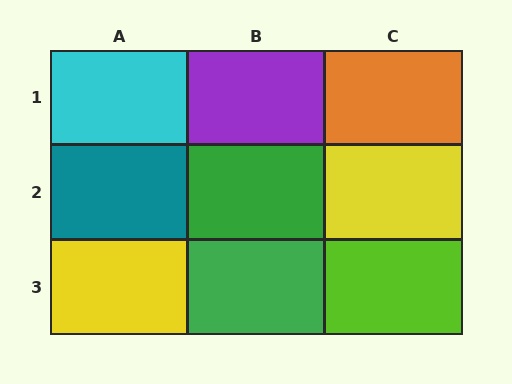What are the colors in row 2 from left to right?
Teal, green, yellow.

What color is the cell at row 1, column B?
Purple.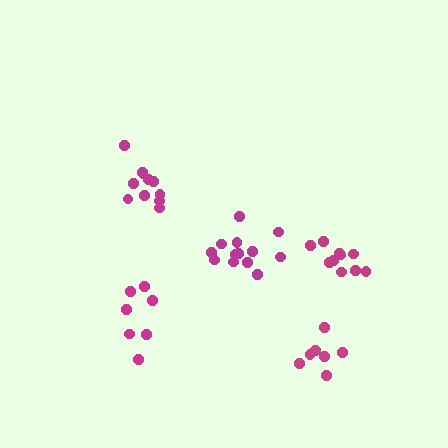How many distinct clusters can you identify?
There are 5 distinct clusters.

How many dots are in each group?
Group 1: 11 dots, Group 2: 7 dots, Group 3: 10 dots, Group 4: 7 dots, Group 5: 13 dots (48 total).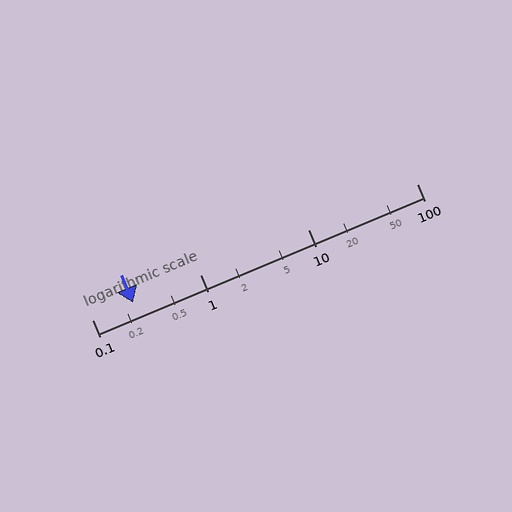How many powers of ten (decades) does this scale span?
The scale spans 3 decades, from 0.1 to 100.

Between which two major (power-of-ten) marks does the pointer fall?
The pointer is between 0.1 and 1.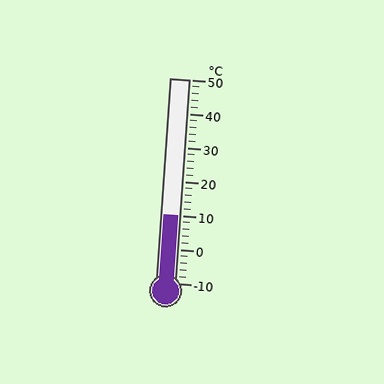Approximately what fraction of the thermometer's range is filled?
The thermometer is filled to approximately 35% of its range.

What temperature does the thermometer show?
The thermometer shows approximately 10°C.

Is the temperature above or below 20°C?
The temperature is below 20°C.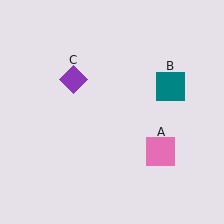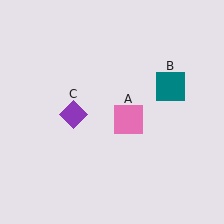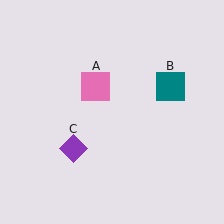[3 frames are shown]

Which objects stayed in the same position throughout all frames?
Teal square (object B) remained stationary.